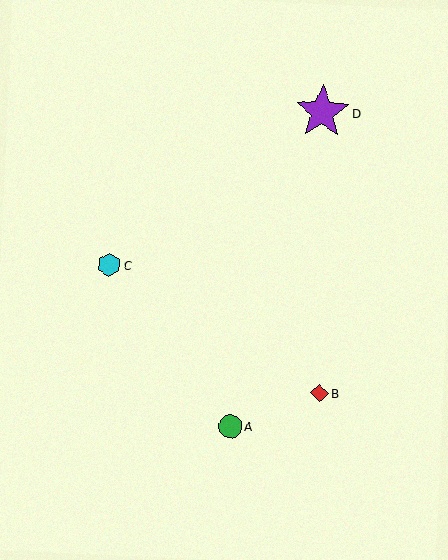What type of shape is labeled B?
Shape B is a red diamond.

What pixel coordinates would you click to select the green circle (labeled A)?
Click at (230, 426) to select the green circle A.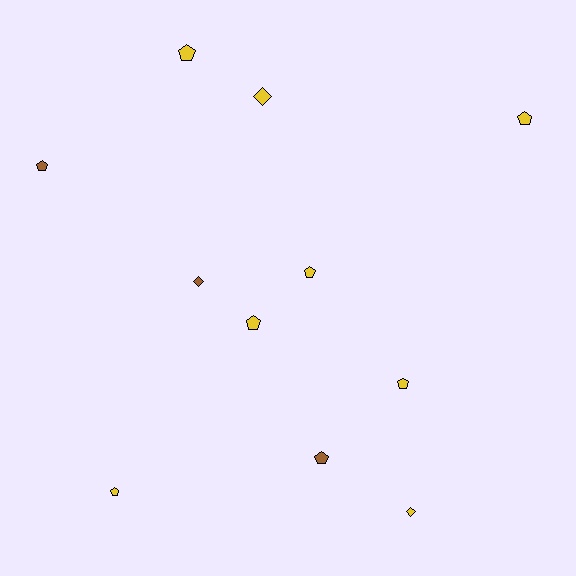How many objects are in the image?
There are 11 objects.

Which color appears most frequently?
Yellow, with 8 objects.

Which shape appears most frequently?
Pentagon, with 8 objects.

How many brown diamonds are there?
There is 1 brown diamond.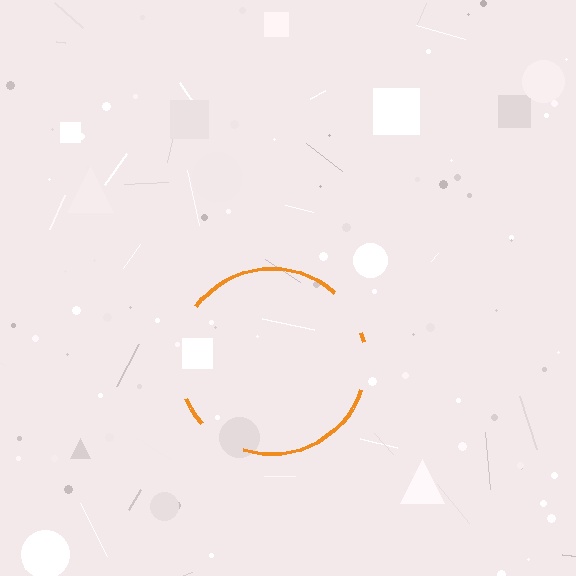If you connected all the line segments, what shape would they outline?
They would outline a circle.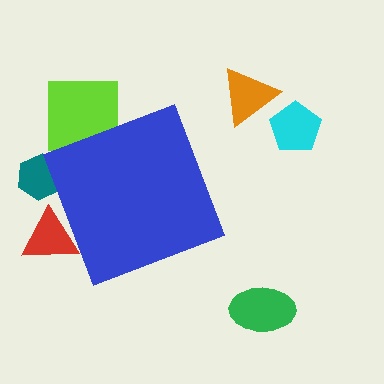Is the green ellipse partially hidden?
No, the green ellipse is fully visible.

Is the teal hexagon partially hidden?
Yes, the teal hexagon is partially hidden behind the blue diamond.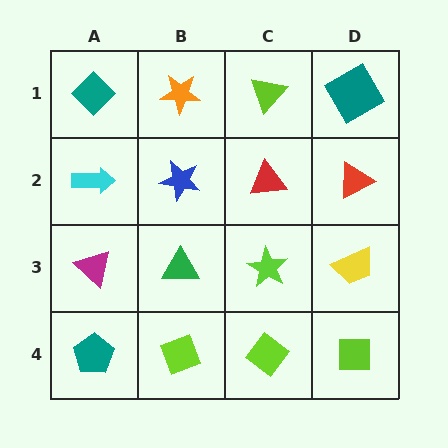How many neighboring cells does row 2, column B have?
4.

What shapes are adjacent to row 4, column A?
A magenta triangle (row 3, column A), a lime diamond (row 4, column B).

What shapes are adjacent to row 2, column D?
A teal square (row 1, column D), a yellow trapezoid (row 3, column D), a red triangle (row 2, column C).